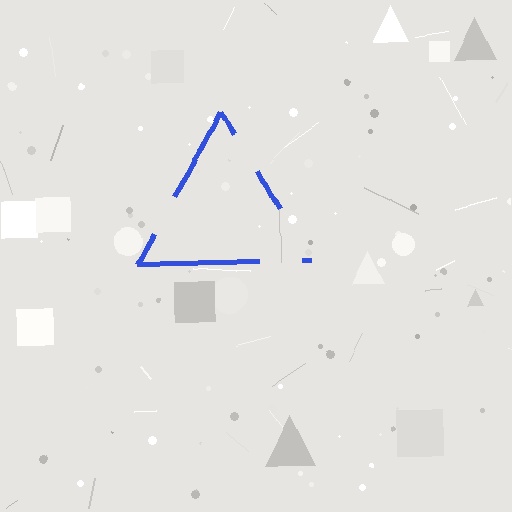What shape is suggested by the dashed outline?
The dashed outline suggests a triangle.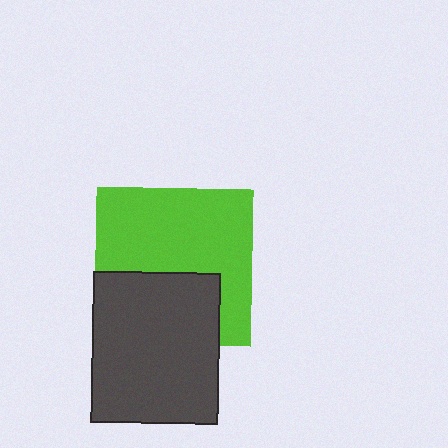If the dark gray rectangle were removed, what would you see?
You would see the complete lime square.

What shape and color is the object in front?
The object in front is a dark gray rectangle.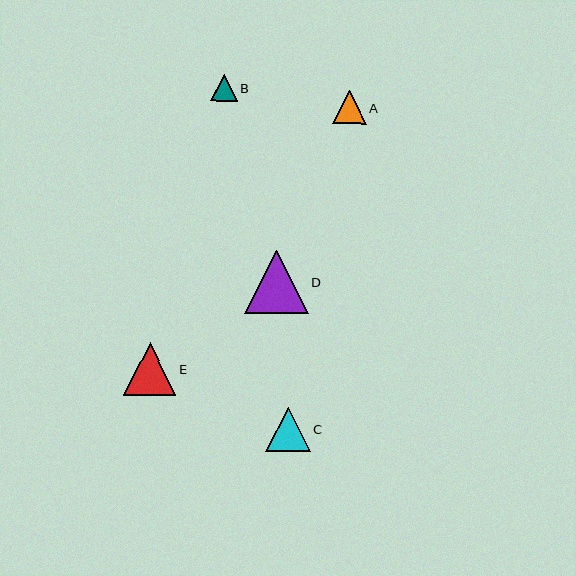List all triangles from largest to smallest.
From largest to smallest: D, E, C, A, B.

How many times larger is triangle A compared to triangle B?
Triangle A is approximately 1.3 times the size of triangle B.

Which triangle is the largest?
Triangle D is the largest with a size of approximately 64 pixels.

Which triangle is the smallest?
Triangle B is the smallest with a size of approximately 27 pixels.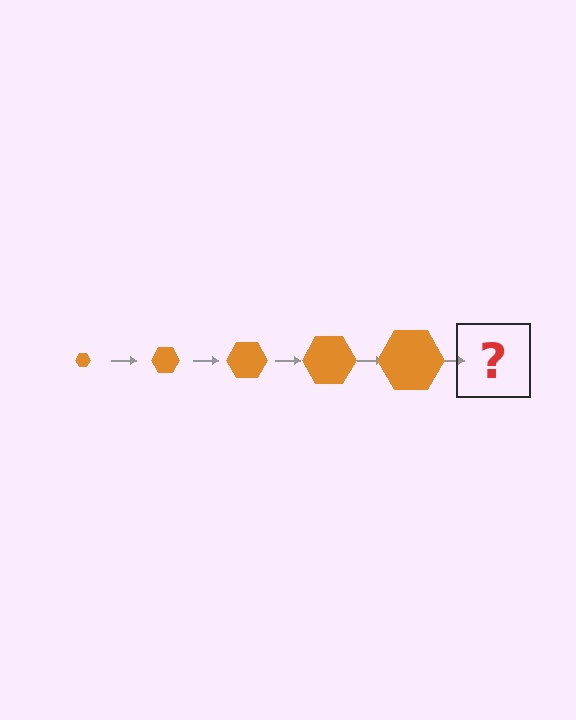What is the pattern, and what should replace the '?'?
The pattern is that the hexagon gets progressively larger each step. The '?' should be an orange hexagon, larger than the previous one.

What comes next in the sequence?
The next element should be an orange hexagon, larger than the previous one.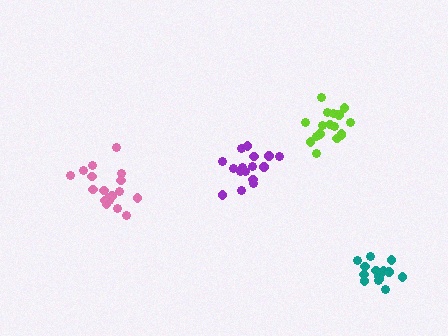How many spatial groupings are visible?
There are 4 spatial groupings.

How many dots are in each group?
Group 1: 14 dots, Group 2: 16 dots, Group 3: 18 dots, Group 4: 17 dots (65 total).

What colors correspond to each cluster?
The clusters are colored: teal, purple, pink, lime.